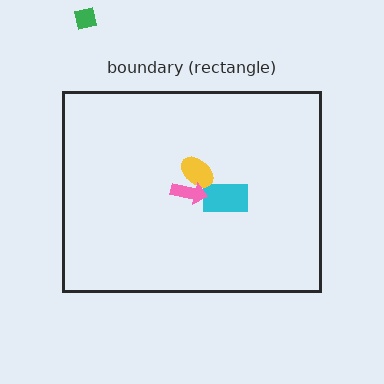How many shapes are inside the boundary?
3 inside, 1 outside.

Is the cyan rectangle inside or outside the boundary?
Inside.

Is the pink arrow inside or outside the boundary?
Inside.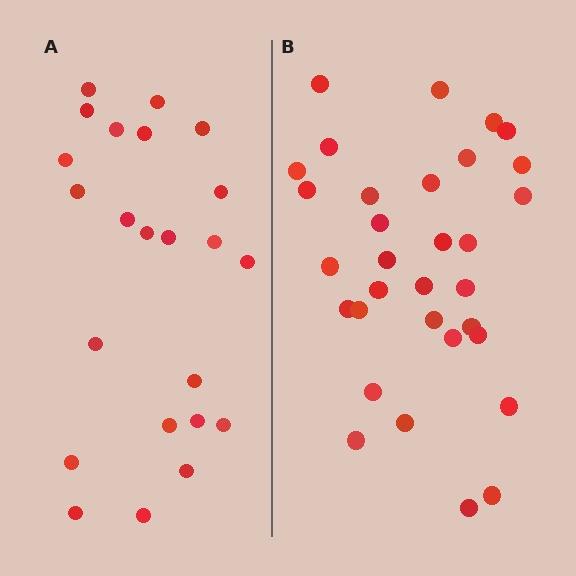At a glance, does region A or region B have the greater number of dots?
Region B (the right region) has more dots.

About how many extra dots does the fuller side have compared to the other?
Region B has roughly 8 or so more dots than region A.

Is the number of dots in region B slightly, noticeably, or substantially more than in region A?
Region B has noticeably more, but not dramatically so. The ratio is roughly 1.4 to 1.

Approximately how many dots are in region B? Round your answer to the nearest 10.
About 30 dots. (The exact count is 32, which rounds to 30.)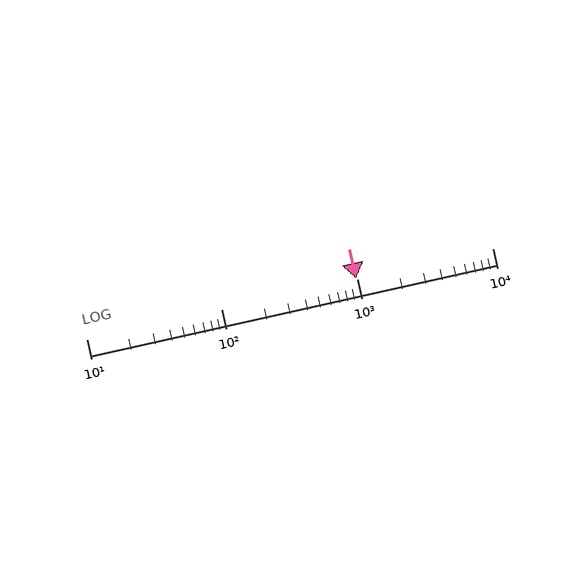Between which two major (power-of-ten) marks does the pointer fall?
The pointer is between 100 and 1000.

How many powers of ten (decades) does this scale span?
The scale spans 3 decades, from 10 to 10000.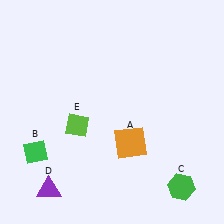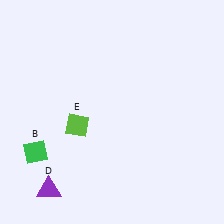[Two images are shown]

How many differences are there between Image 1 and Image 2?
There are 2 differences between the two images.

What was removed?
The orange square (A), the green hexagon (C) were removed in Image 2.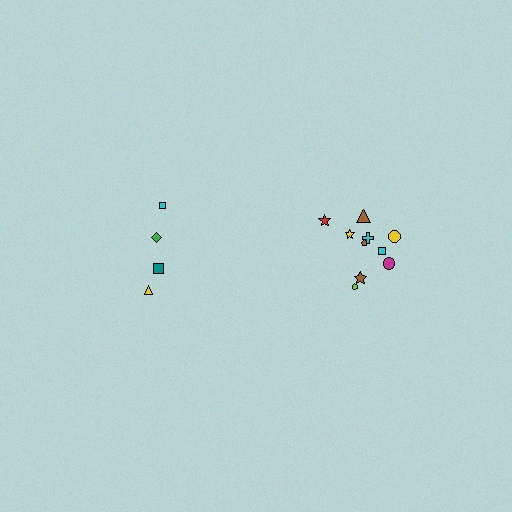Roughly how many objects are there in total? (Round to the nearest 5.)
Roughly 15 objects in total.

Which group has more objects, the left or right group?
The right group.